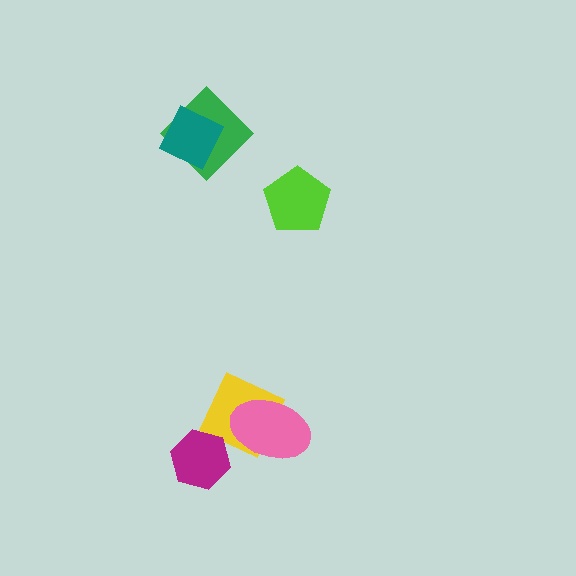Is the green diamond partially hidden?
Yes, it is partially covered by another shape.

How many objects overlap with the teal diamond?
1 object overlaps with the teal diamond.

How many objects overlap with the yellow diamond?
2 objects overlap with the yellow diamond.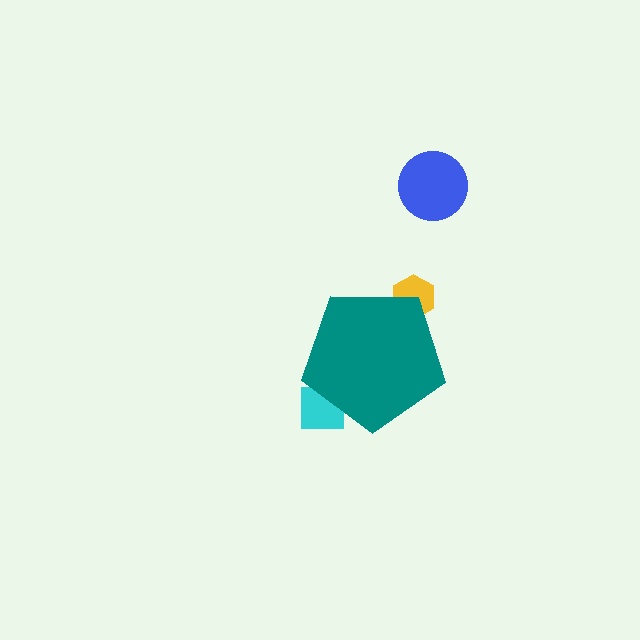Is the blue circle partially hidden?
No, the blue circle is fully visible.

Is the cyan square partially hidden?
Yes, the cyan square is partially hidden behind the teal pentagon.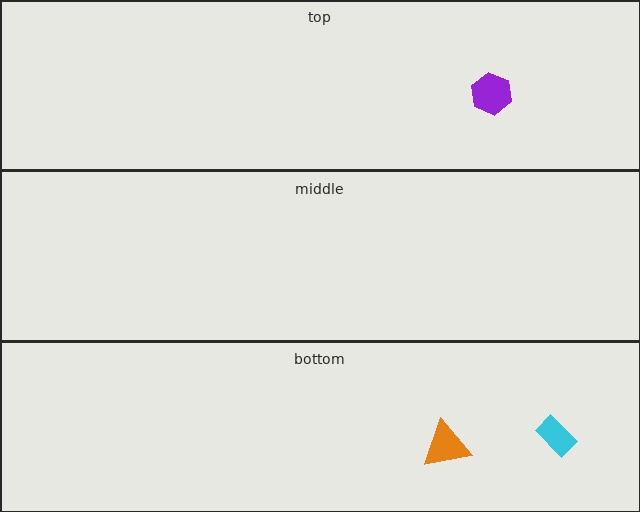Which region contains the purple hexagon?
The top region.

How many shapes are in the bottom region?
2.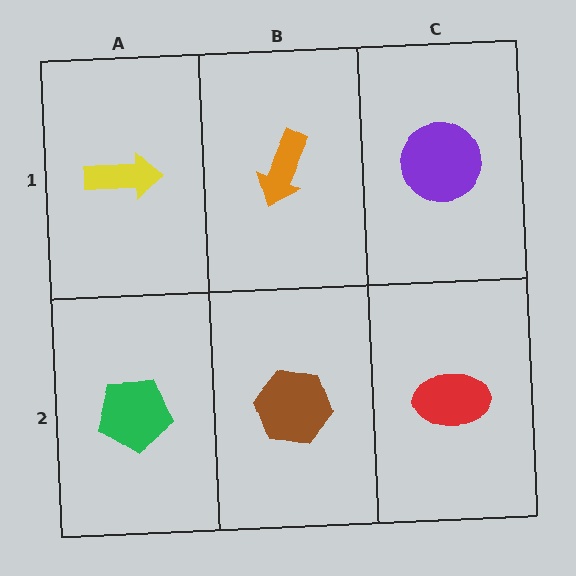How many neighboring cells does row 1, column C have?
2.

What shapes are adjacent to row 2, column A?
A yellow arrow (row 1, column A), a brown hexagon (row 2, column B).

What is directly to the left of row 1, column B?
A yellow arrow.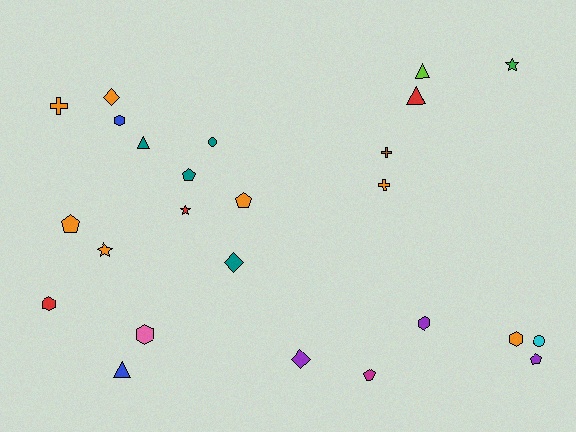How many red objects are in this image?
There are 3 red objects.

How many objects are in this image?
There are 25 objects.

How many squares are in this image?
There are no squares.